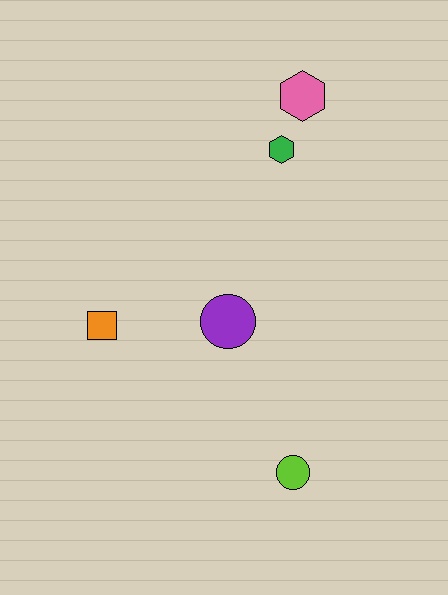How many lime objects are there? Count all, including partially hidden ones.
There is 1 lime object.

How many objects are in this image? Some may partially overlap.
There are 5 objects.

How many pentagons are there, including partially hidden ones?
There are no pentagons.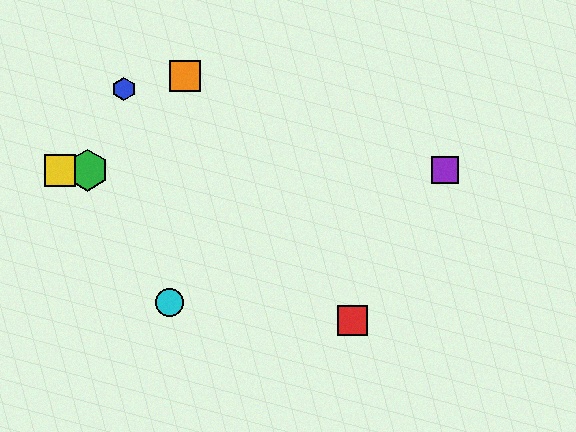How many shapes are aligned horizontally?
3 shapes (the green hexagon, the yellow square, the purple square) are aligned horizontally.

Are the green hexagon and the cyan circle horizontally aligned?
No, the green hexagon is at y≈170 and the cyan circle is at y≈302.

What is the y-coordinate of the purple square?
The purple square is at y≈170.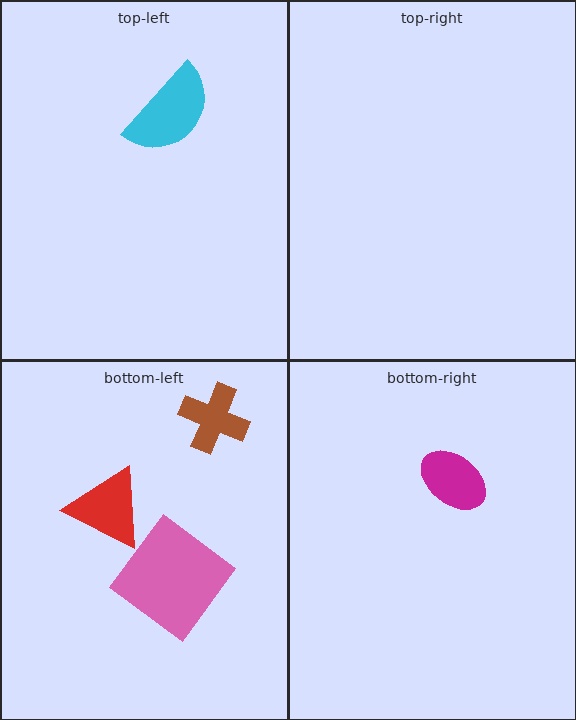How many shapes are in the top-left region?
1.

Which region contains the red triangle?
The bottom-left region.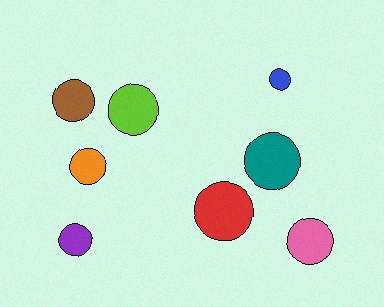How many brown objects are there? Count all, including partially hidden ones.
There is 1 brown object.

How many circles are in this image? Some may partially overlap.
There are 8 circles.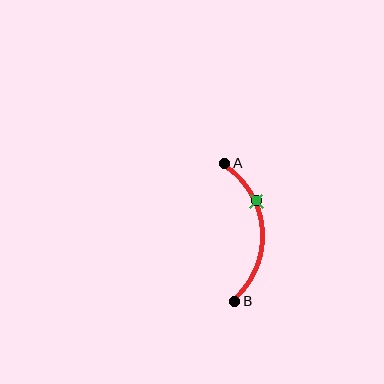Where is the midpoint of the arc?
The arc midpoint is the point on the curve farthest from the straight line joining A and B. It sits to the right of that line.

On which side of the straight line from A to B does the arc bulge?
The arc bulges to the right of the straight line connecting A and B.